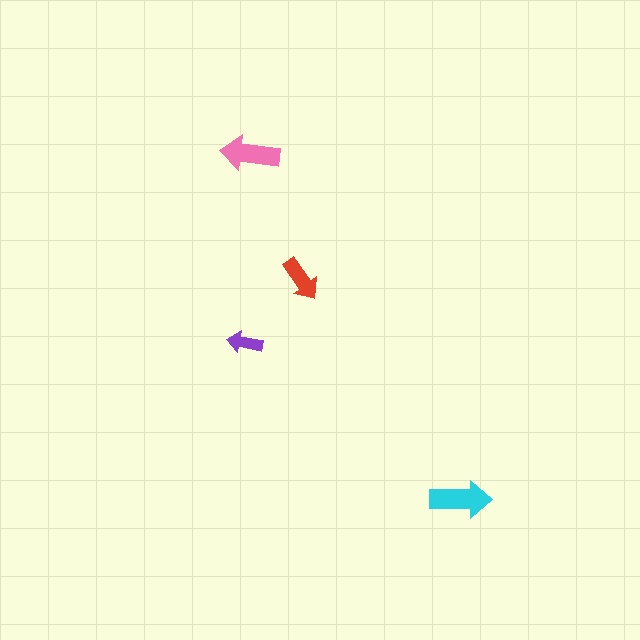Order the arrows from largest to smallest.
the cyan one, the pink one, the red one, the purple one.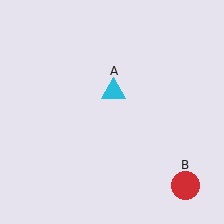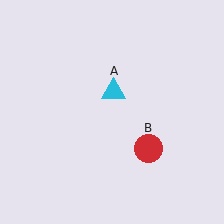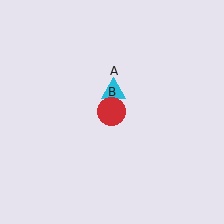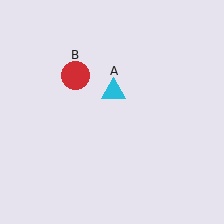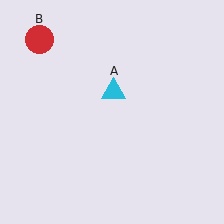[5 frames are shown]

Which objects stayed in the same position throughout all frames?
Cyan triangle (object A) remained stationary.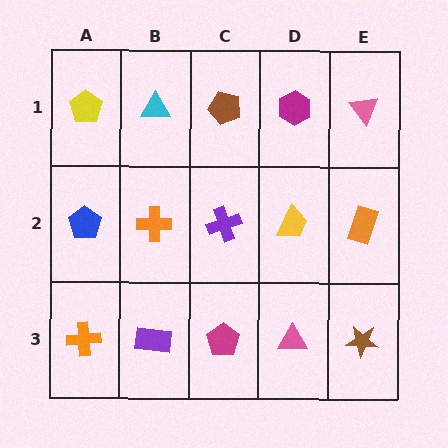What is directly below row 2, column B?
A purple rectangle.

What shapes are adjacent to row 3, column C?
A purple cross (row 2, column C), a purple rectangle (row 3, column B), a pink triangle (row 3, column D).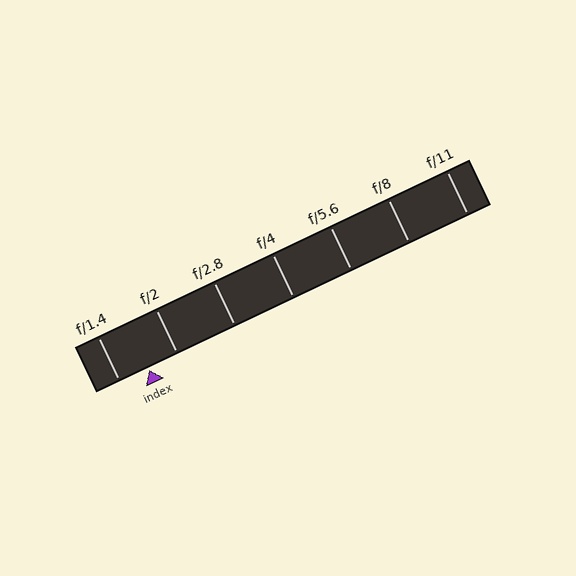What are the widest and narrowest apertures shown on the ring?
The widest aperture shown is f/1.4 and the narrowest is f/11.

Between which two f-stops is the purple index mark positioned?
The index mark is between f/1.4 and f/2.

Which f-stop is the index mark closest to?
The index mark is closest to f/2.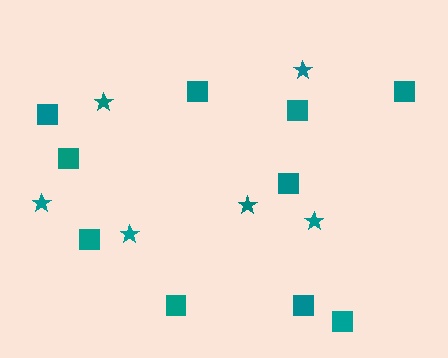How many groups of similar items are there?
There are 2 groups: one group of squares (10) and one group of stars (6).